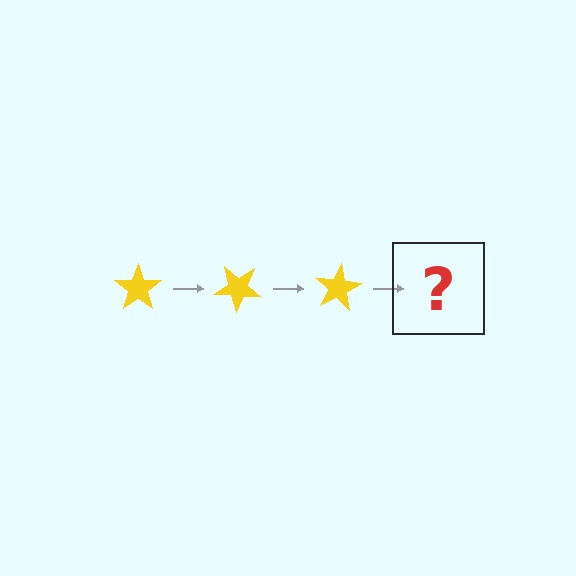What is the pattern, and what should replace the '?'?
The pattern is that the star rotates 40 degrees each step. The '?' should be a yellow star rotated 120 degrees.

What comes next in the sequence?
The next element should be a yellow star rotated 120 degrees.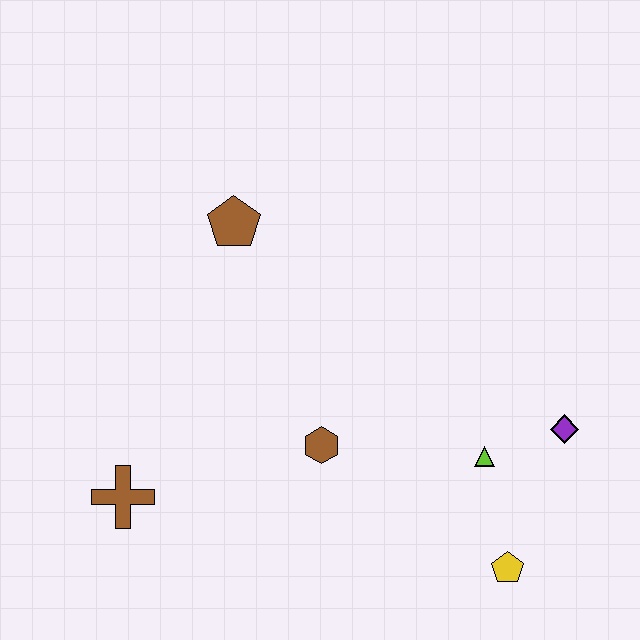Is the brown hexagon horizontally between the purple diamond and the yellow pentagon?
No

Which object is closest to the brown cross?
The brown hexagon is closest to the brown cross.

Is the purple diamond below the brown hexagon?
No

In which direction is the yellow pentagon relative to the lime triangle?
The yellow pentagon is below the lime triangle.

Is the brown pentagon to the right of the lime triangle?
No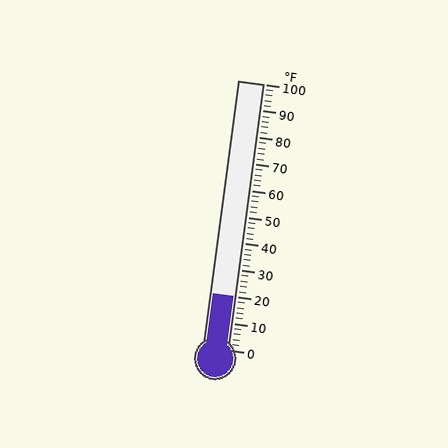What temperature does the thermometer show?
The thermometer shows approximately 20°F.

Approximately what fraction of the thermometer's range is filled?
The thermometer is filled to approximately 20% of its range.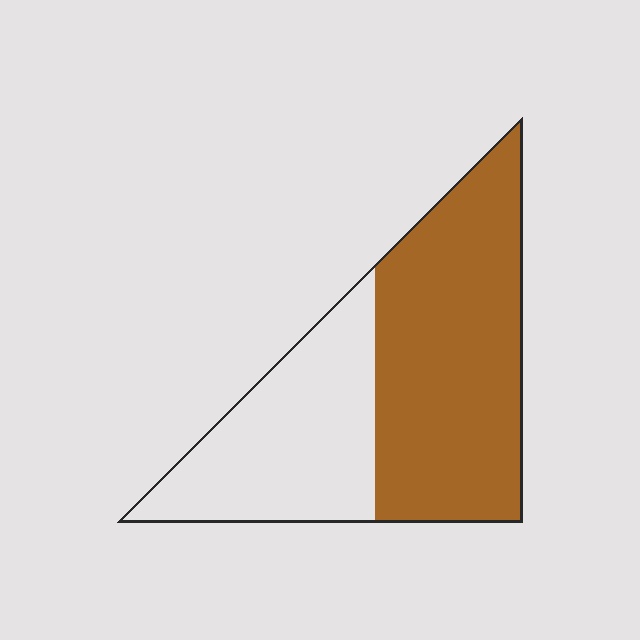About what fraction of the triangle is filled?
About three fifths (3/5).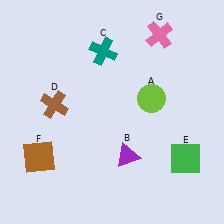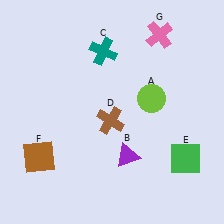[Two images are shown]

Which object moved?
The brown cross (D) moved right.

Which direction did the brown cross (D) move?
The brown cross (D) moved right.